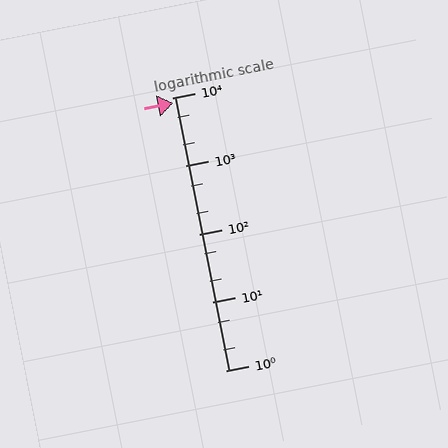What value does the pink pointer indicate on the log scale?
The pointer indicates approximately 8200.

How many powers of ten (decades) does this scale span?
The scale spans 4 decades, from 1 to 10000.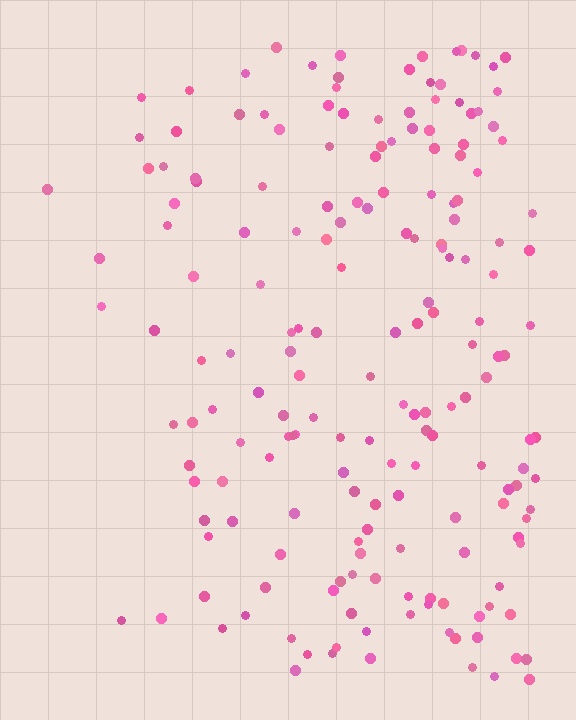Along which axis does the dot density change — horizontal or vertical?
Horizontal.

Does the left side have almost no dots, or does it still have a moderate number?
Still a moderate number, just noticeably fewer than the right.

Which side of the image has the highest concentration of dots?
The right.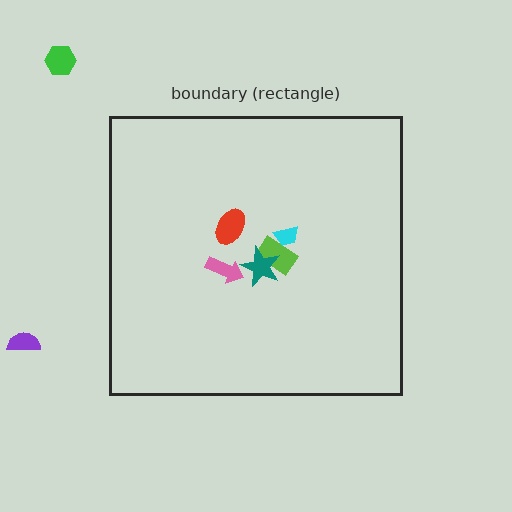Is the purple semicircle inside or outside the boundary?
Outside.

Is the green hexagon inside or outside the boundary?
Outside.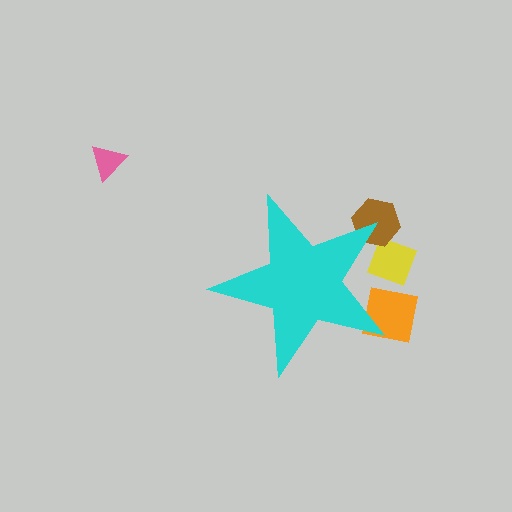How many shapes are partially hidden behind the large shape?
3 shapes are partially hidden.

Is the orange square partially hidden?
Yes, the orange square is partially hidden behind the cyan star.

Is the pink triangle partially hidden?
No, the pink triangle is fully visible.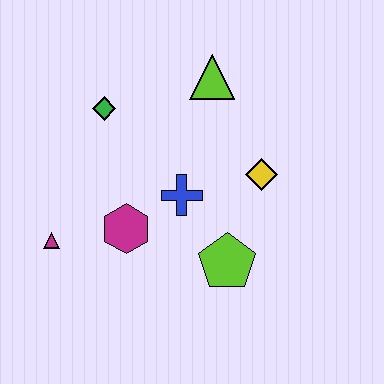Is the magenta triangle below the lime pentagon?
No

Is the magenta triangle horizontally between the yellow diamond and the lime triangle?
No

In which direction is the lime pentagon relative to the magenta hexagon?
The lime pentagon is to the right of the magenta hexagon.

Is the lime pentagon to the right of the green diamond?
Yes